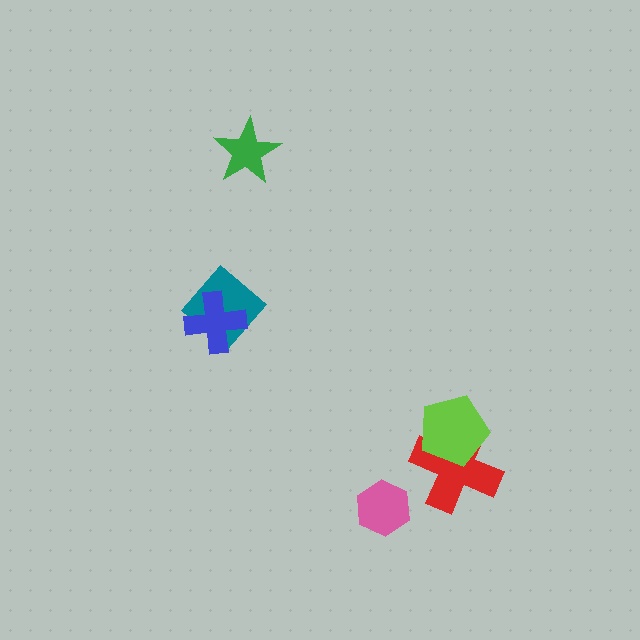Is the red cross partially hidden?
Yes, it is partially covered by another shape.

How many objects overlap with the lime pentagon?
1 object overlaps with the lime pentagon.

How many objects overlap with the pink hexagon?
0 objects overlap with the pink hexagon.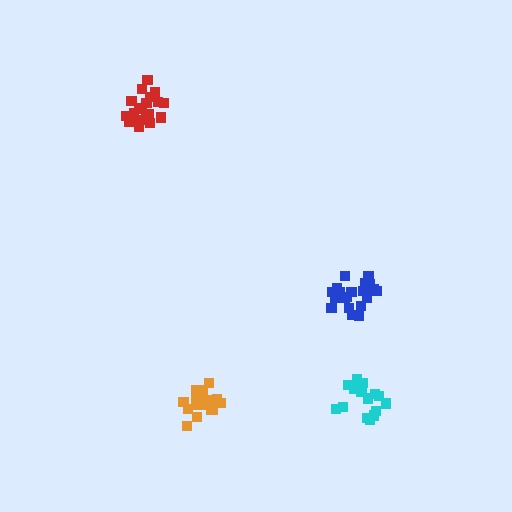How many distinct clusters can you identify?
There are 4 distinct clusters.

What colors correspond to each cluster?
The clusters are colored: blue, cyan, red, orange.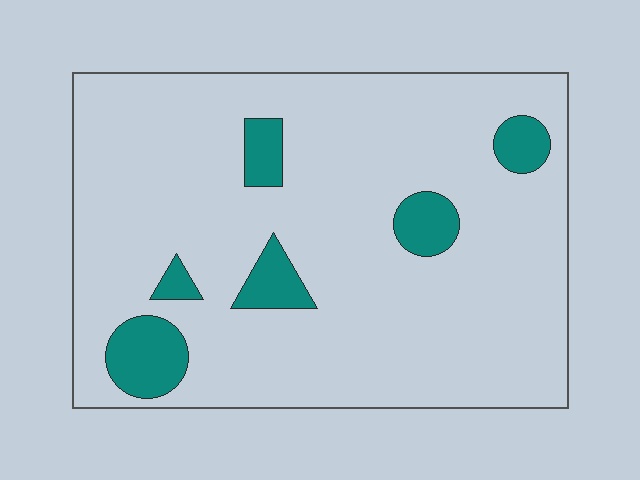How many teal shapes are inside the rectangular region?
6.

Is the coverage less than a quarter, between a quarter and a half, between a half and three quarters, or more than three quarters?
Less than a quarter.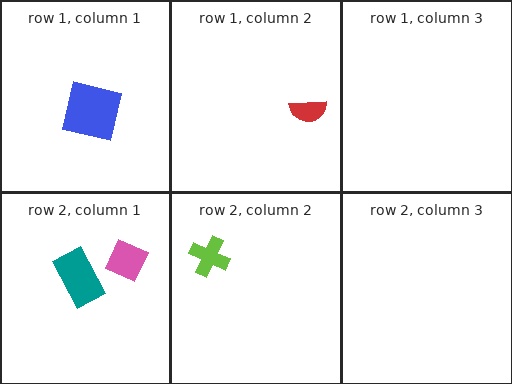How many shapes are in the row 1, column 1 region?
1.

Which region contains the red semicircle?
The row 1, column 2 region.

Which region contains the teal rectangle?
The row 2, column 1 region.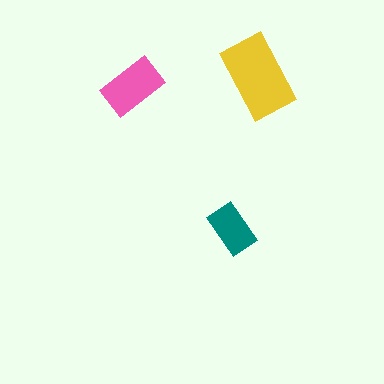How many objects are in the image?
There are 3 objects in the image.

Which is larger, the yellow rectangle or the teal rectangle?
The yellow one.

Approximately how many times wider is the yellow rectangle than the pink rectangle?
About 1.5 times wider.